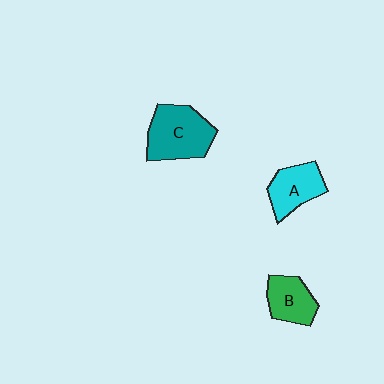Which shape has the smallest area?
Shape B (green).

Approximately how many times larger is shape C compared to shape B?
Approximately 1.6 times.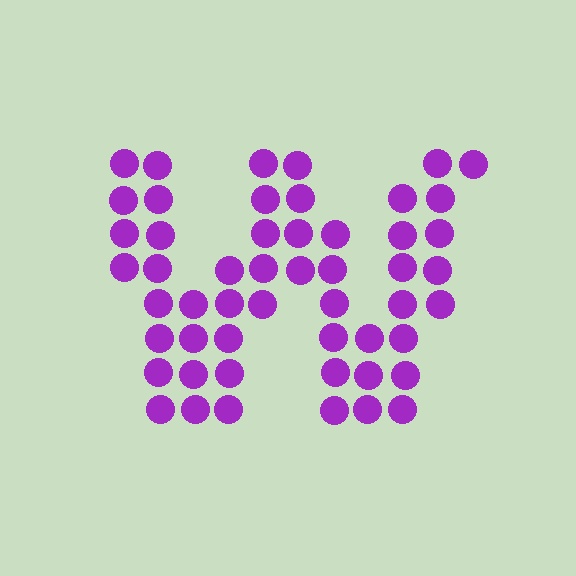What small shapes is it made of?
It is made of small circles.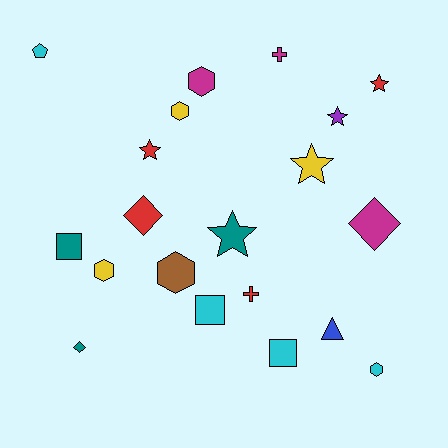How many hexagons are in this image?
There are 5 hexagons.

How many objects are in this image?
There are 20 objects.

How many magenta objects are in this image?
There are 3 magenta objects.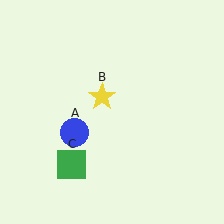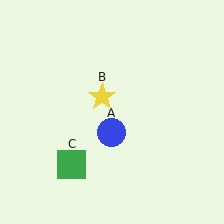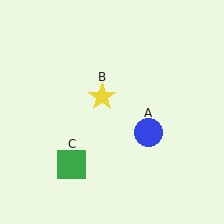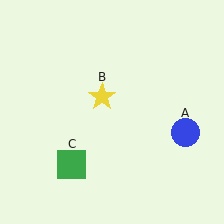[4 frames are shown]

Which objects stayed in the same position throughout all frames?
Yellow star (object B) and green square (object C) remained stationary.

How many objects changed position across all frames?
1 object changed position: blue circle (object A).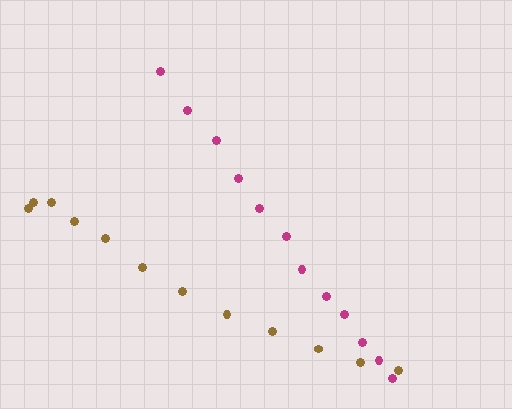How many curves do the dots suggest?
There are 2 distinct paths.